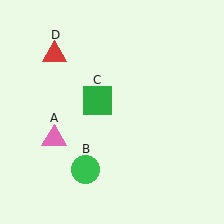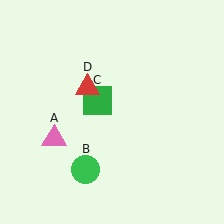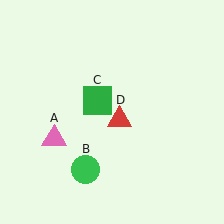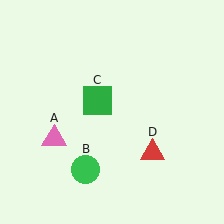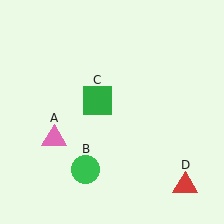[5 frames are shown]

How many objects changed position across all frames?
1 object changed position: red triangle (object D).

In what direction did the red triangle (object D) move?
The red triangle (object D) moved down and to the right.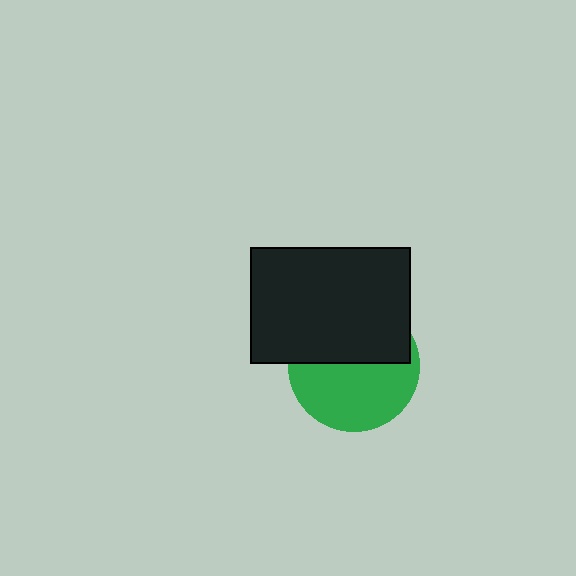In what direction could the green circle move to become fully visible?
The green circle could move down. That would shift it out from behind the black rectangle entirely.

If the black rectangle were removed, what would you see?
You would see the complete green circle.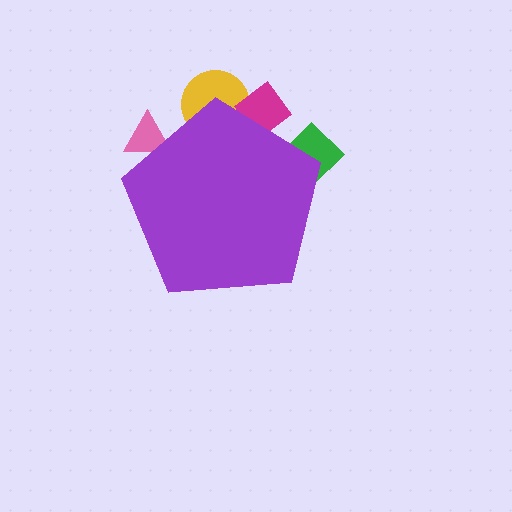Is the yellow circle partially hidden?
Yes, the yellow circle is partially hidden behind the purple pentagon.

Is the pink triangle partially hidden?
Yes, the pink triangle is partially hidden behind the purple pentagon.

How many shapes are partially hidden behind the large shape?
4 shapes are partially hidden.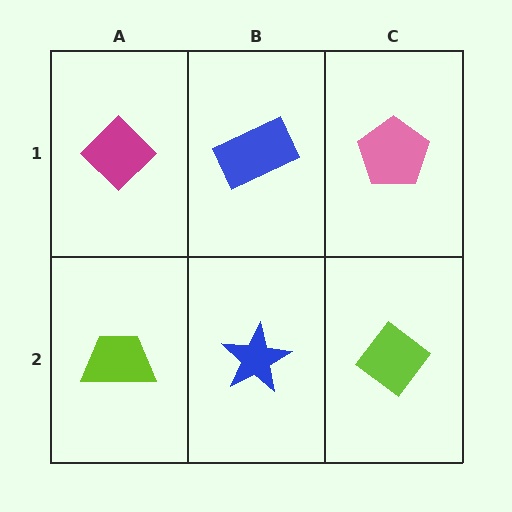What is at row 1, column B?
A blue rectangle.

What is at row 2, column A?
A lime trapezoid.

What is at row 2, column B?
A blue star.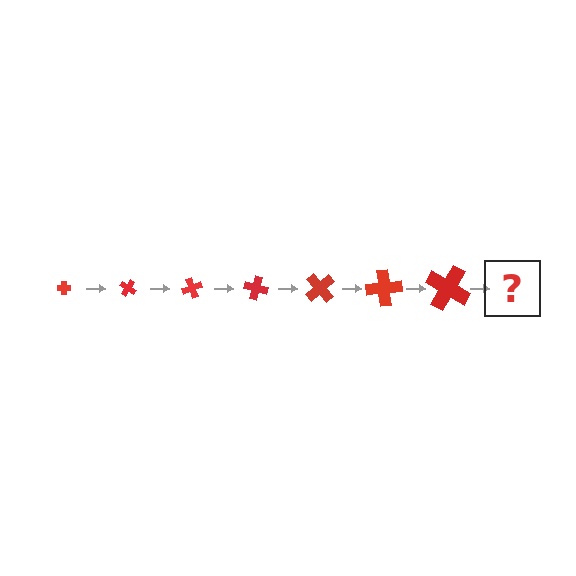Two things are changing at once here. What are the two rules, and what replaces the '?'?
The two rules are that the cross grows larger each step and it rotates 35 degrees each step. The '?' should be a cross, larger than the previous one and rotated 245 degrees from the start.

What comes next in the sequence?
The next element should be a cross, larger than the previous one and rotated 245 degrees from the start.